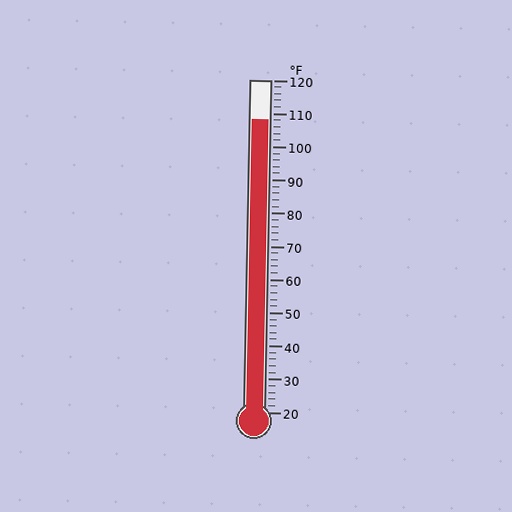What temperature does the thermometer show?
The thermometer shows approximately 108°F.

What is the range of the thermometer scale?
The thermometer scale ranges from 20°F to 120°F.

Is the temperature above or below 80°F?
The temperature is above 80°F.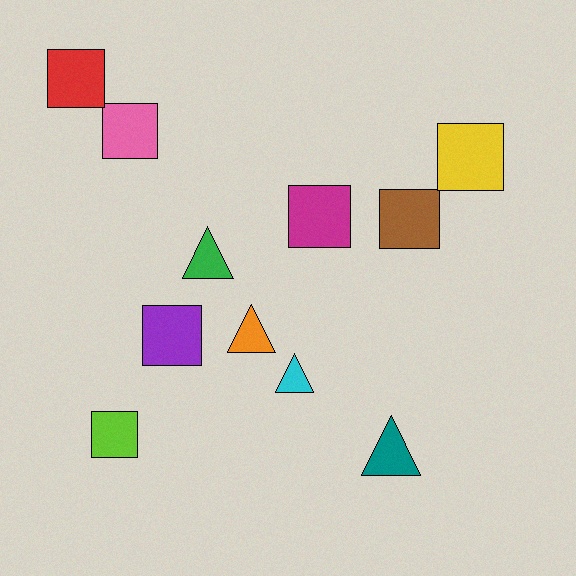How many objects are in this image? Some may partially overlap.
There are 11 objects.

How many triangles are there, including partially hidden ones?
There are 4 triangles.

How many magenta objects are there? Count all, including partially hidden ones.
There is 1 magenta object.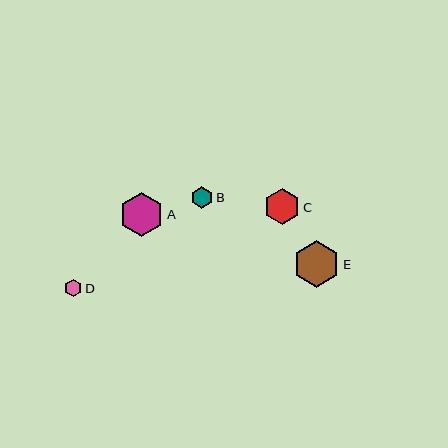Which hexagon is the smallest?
Hexagon D is the smallest with a size of approximately 17 pixels.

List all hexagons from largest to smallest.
From largest to smallest: E, A, C, B, D.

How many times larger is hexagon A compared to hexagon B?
Hexagon A is approximately 2.1 times the size of hexagon B.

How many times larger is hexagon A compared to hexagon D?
Hexagon A is approximately 2.7 times the size of hexagon D.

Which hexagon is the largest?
Hexagon E is the largest with a size of approximately 46 pixels.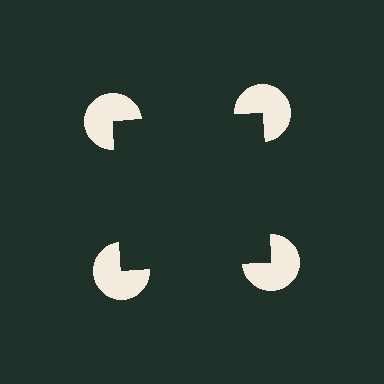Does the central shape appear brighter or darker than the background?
It typically appears slightly darker than the background, even though no actual brightness change is drawn.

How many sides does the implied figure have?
4 sides.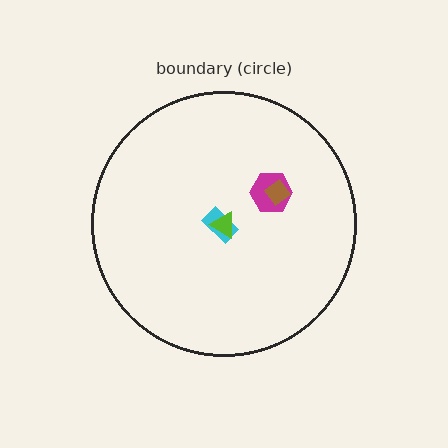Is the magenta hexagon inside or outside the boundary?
Inside.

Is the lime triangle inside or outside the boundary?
Inside.